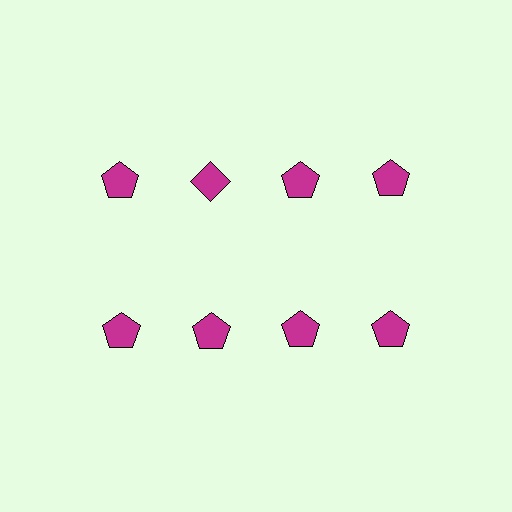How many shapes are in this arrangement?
There are 8 shapes arranged in a grid pattern.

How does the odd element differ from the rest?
It has a different shape: diamond instead of pentagon.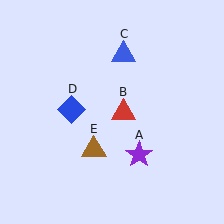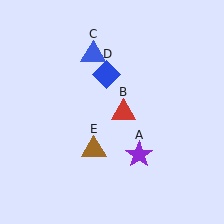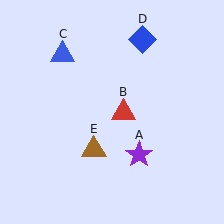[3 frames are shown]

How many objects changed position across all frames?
2 objects changed position: blue triangle (object C), blue diamond (object D).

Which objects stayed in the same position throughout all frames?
Purple star (object A) and red triangle (object B) and brown triangle (object E) remained stationary.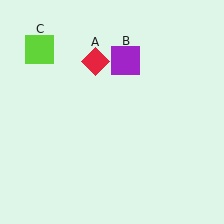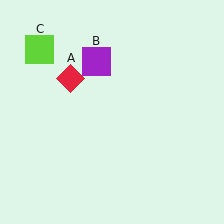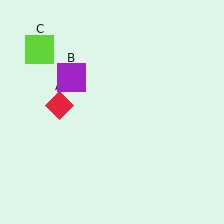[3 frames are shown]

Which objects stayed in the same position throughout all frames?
Lime square (object C) remained stationary.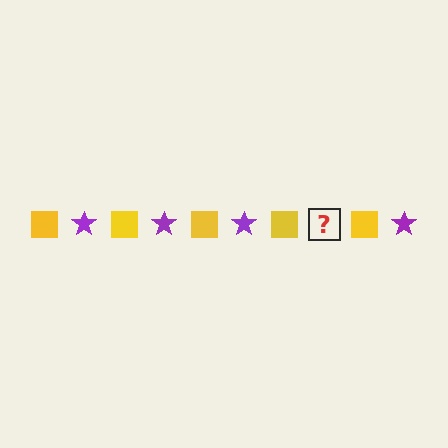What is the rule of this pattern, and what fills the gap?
The rule is that the pattern alternates between yellow square and purple star. The gap should be filled with a purple star.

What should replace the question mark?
The question mark should be replaced with a purple star.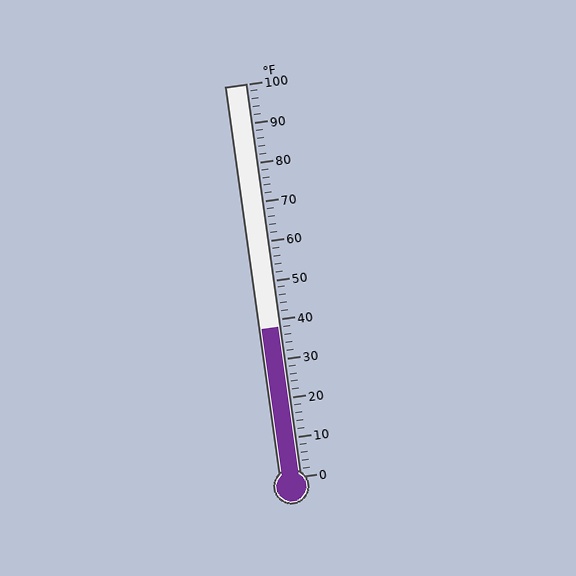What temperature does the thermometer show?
The thermometer shows approximately 38°F.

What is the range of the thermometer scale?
The thermometer scale ranges from 0°F to 100°F.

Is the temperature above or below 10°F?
The temperature is above 10°F.